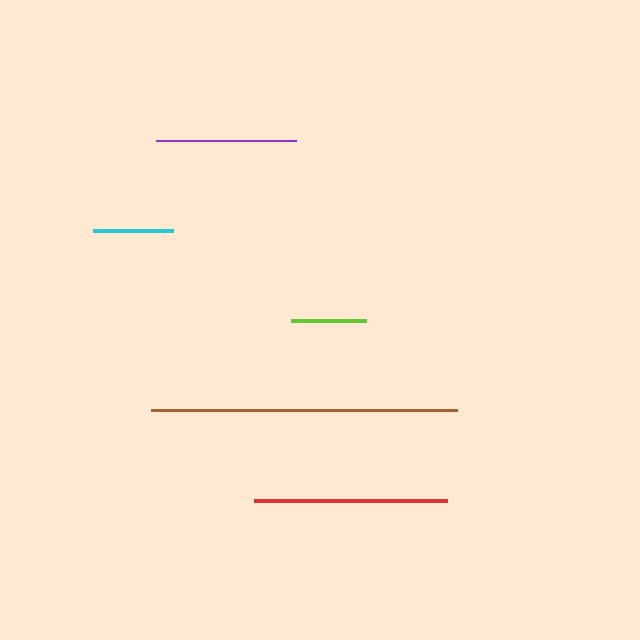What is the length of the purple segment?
The purple segment is approximately 140 pixels long.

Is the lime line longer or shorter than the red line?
The red line is longer than the lime line.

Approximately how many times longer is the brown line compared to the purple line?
The brown line is approximately 2.2 times the length of the purple line.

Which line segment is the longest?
The brown line is the longest at approximately 306 pixels.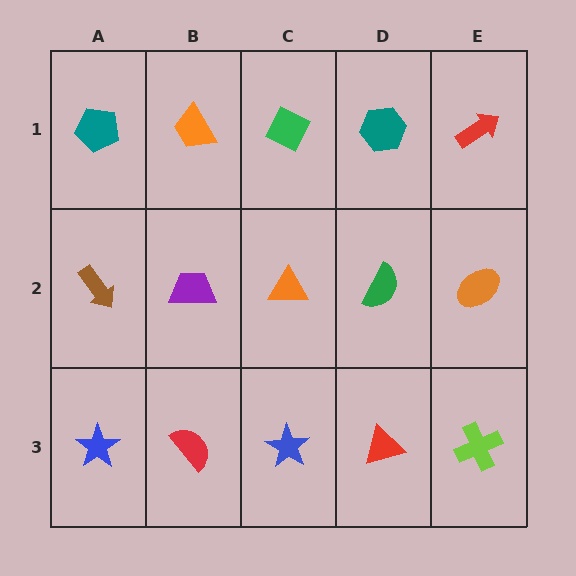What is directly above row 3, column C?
An orange triangle.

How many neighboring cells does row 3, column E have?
2.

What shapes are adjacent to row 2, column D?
A teal hexagon (row 1, column D), a red triangle (row 3, column D), an orange triangle (row 2, column C), an orange ellipse (row 2, column E).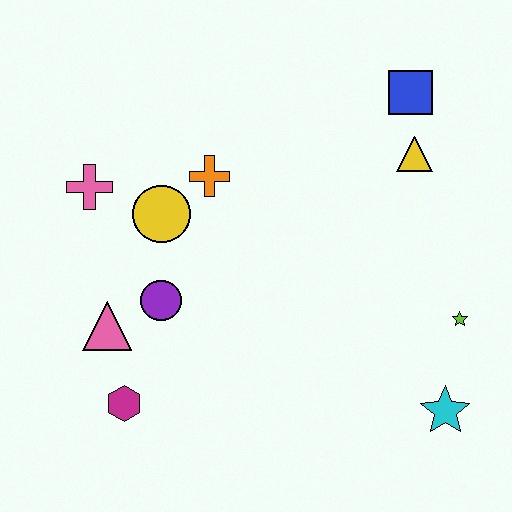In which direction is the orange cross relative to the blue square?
The orange cross is to the left of the blue square.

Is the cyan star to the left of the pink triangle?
No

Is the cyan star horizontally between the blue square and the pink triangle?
No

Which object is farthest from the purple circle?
The blue square is farthest from the purple circle.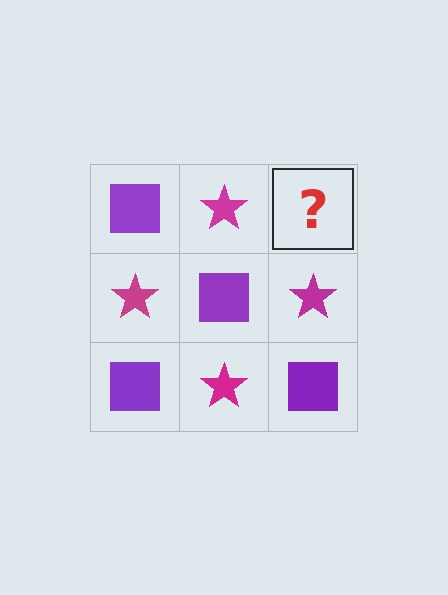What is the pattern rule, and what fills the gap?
The rule is that it alternates purple square and magenta star in a checkerboard pattern. The gap should be filled with a purple square.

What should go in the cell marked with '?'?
The missing cell should contain a purple square.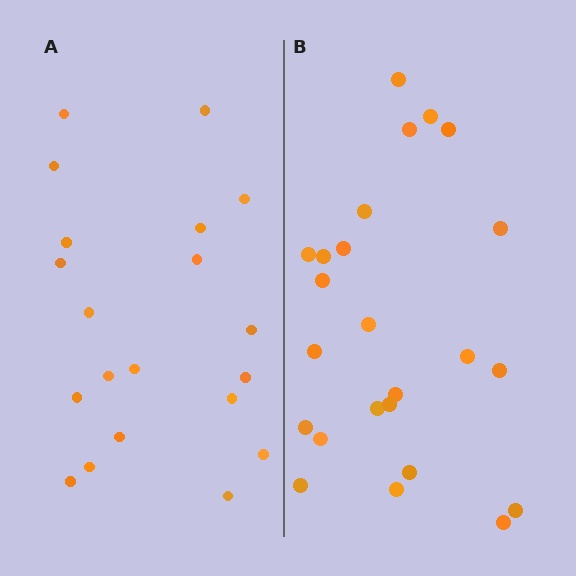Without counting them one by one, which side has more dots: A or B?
Region B (the right region) has more dots.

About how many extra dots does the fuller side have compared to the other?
Region B has about 4 more dots than region A.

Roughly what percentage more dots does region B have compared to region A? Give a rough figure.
About 20% more.